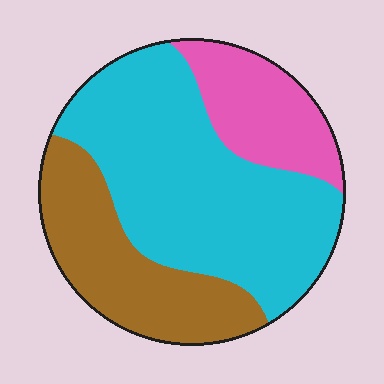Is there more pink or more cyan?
Cyan.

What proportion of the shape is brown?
Brown takes up about one quarter (1/4) of the shape.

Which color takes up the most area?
Cyan, at roughly 55%.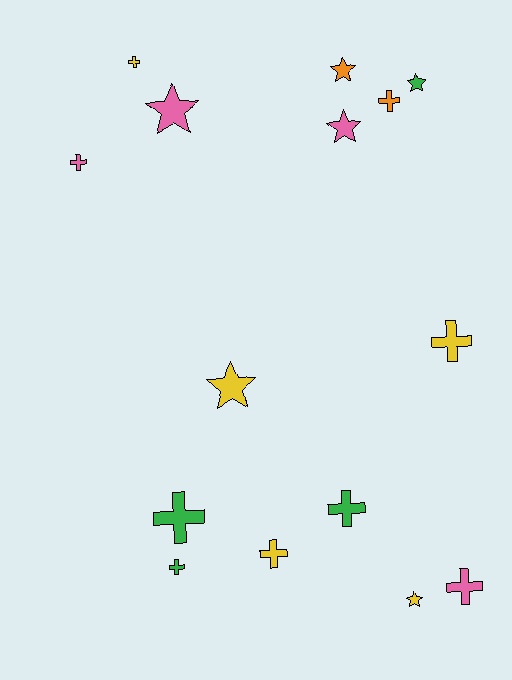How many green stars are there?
There is 1 green star.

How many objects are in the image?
There are 15 objects.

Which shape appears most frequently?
Cross, with 9 objects.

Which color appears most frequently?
Yellow, with 5 objects.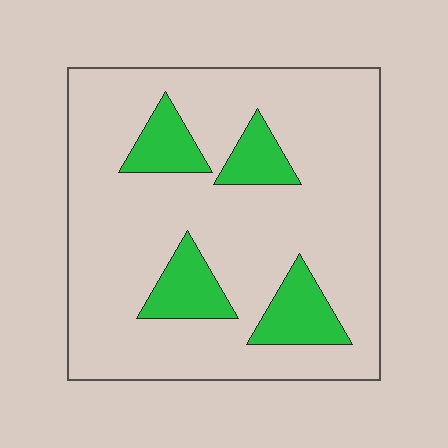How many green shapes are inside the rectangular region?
4.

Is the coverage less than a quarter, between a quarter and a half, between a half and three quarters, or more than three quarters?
Less than a quarter.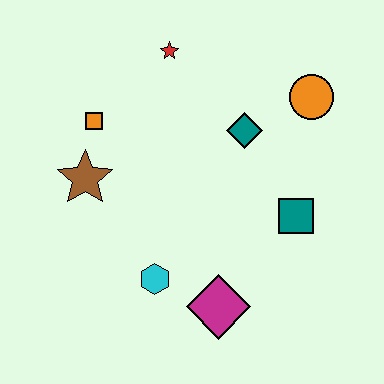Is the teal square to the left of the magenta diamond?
No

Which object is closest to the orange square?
The brown star is closest to the orange square.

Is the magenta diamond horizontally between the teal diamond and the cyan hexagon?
Yes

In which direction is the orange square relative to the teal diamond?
The orange square is to the left of the teal diamond.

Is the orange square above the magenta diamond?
Yes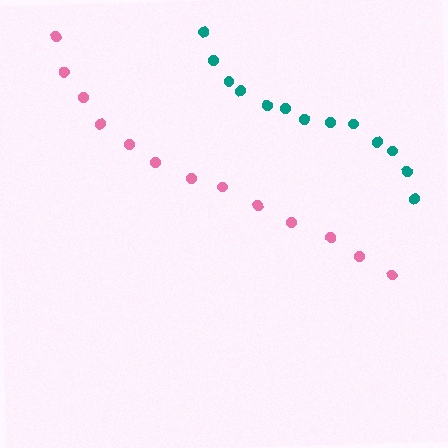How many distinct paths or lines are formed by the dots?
There are 2 distinct paths.